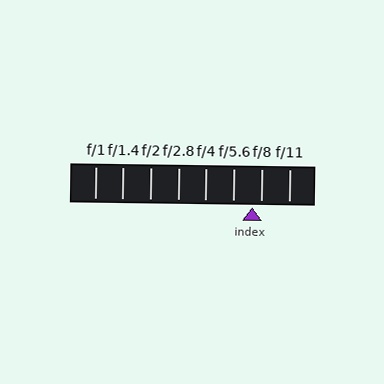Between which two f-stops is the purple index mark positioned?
The index mark is between f/5.6 and f/8.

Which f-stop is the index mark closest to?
The index mark is closest to f/8.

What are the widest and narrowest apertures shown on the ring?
The widest aperture shown is f/1 and the narrowest is f/11.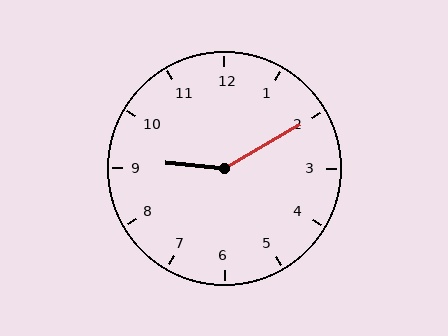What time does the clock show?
9:10.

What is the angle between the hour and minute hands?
Approximately 145 degrees.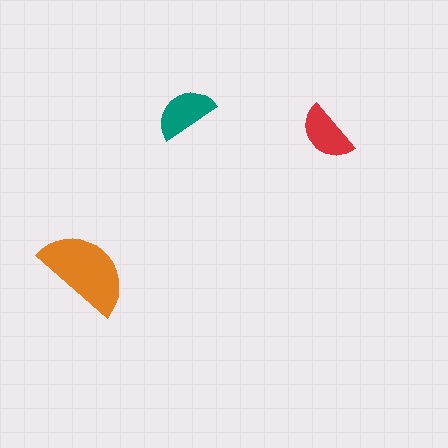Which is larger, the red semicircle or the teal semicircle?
The teal one.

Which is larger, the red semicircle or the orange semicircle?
The orange one.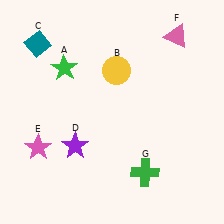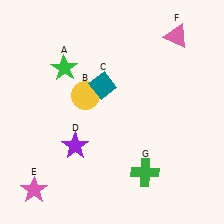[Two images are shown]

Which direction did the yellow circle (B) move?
The yellow circle (B) moved left.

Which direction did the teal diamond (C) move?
The teal diamond (C) moved right.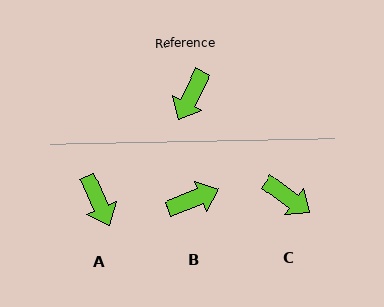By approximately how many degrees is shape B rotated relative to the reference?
Approximately 138 degrees counter-clockwise.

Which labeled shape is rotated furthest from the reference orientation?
B, about 138 degrees away.